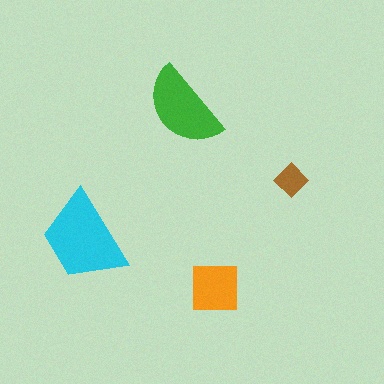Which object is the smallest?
The brown diamond.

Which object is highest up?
The green semicircle is topmost.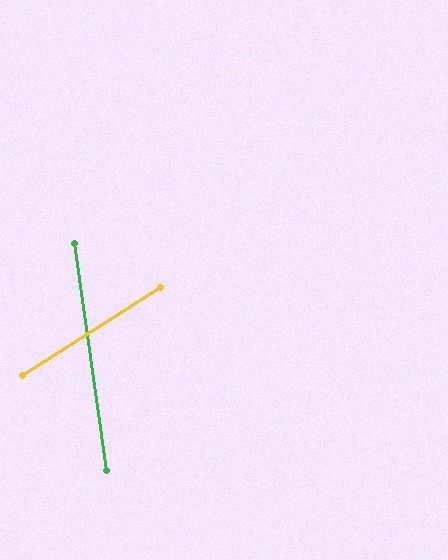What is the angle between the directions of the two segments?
Approximately 66 degrees.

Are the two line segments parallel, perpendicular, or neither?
Neither parallel nor perpendicular — they differ by about 66°.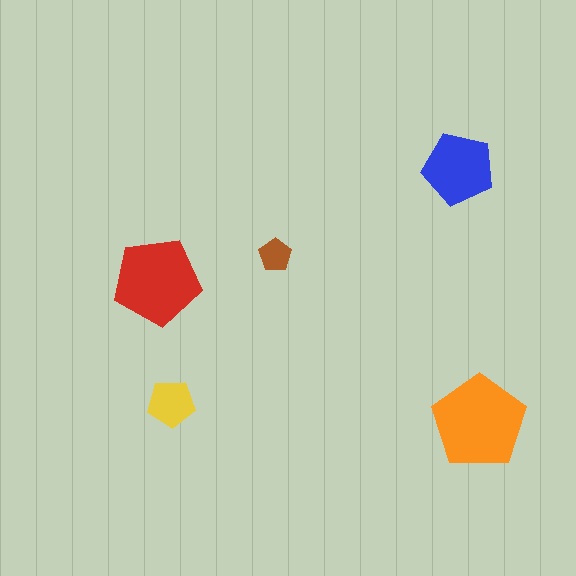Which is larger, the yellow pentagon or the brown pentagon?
The yellow one.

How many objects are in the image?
There are 5 objects in the image.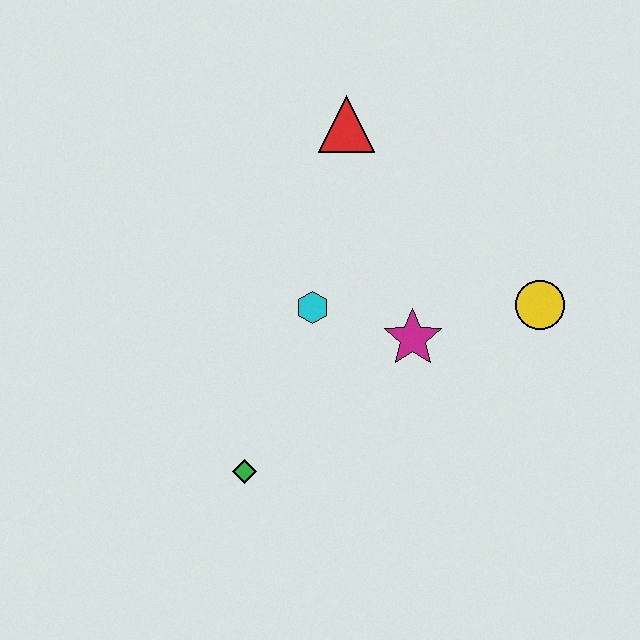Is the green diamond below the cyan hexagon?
Yes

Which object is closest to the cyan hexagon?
The magenta star is closest to the cyan hexagon.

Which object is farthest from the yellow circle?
The green diamond is farthest from the yellow circle.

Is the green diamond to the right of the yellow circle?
No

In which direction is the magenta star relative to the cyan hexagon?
The magenta star is to the right of the cyan hexagon.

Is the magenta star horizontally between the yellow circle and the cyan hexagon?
Yes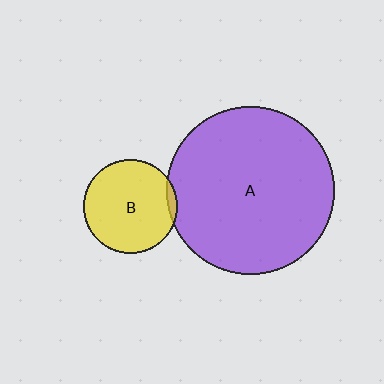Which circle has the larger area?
Circle A (purple).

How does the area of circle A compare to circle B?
Approximately 3.2 times.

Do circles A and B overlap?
Yes.